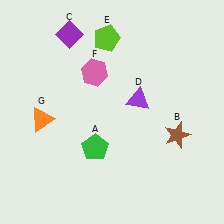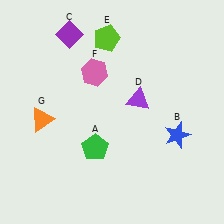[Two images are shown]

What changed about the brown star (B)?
In Image 1, B is brown. In Image 2, it changed to blue.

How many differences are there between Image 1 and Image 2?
There is 1 difference between the two images.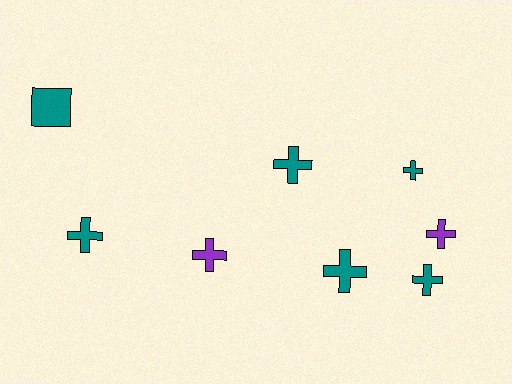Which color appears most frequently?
Teal, with 6 objects.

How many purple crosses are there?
There are 2 purple crosses.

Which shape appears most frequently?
Cross, with 7 objects.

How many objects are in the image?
There are 8 objects.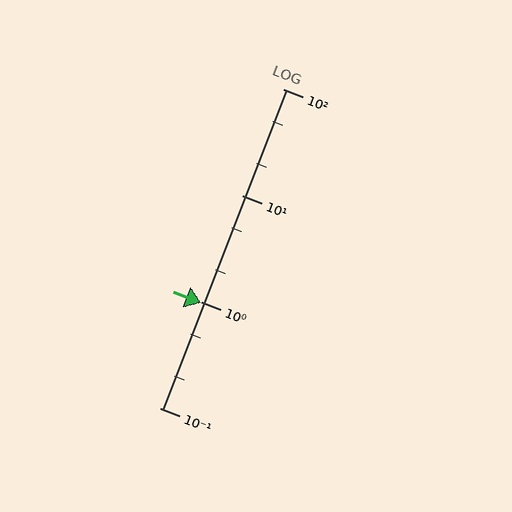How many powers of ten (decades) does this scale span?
The scale spans 3 decades, from 0.1 to 100.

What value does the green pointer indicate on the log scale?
The pointer indicates approximately 0.98.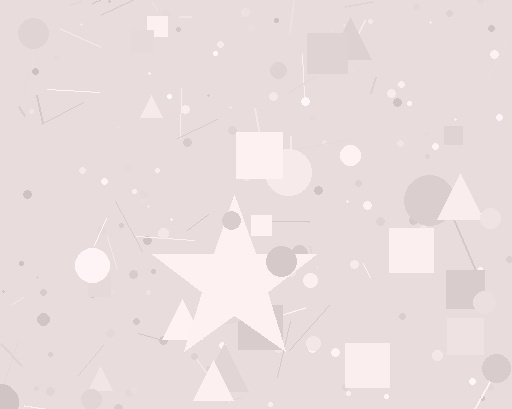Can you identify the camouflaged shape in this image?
The camouflaged shape is a star.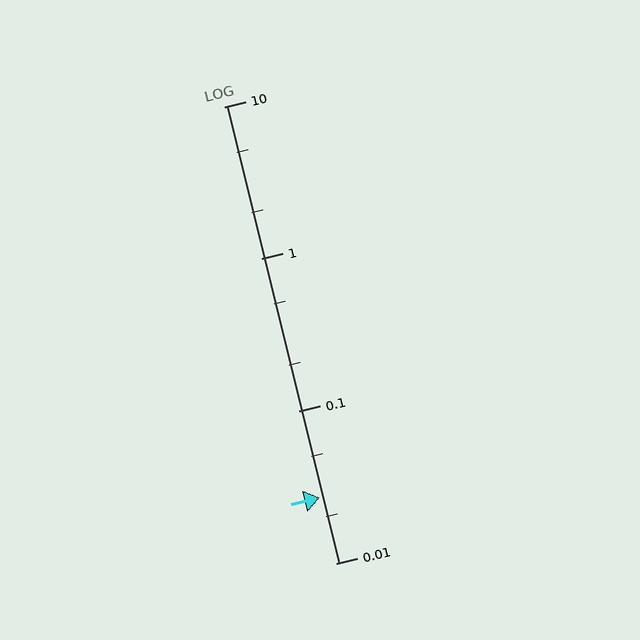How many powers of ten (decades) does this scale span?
The scale spans 3 decades, from 0.01 to 10.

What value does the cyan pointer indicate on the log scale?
The pointer indicates approximately 0.027.